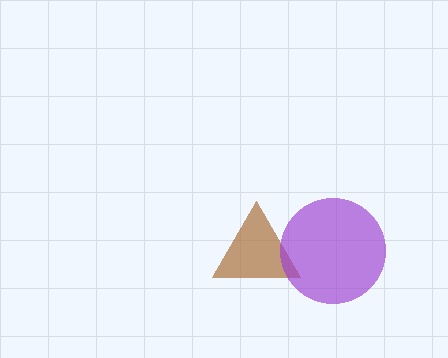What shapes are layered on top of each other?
The layered shapes are: a brown triangle, a purple circle.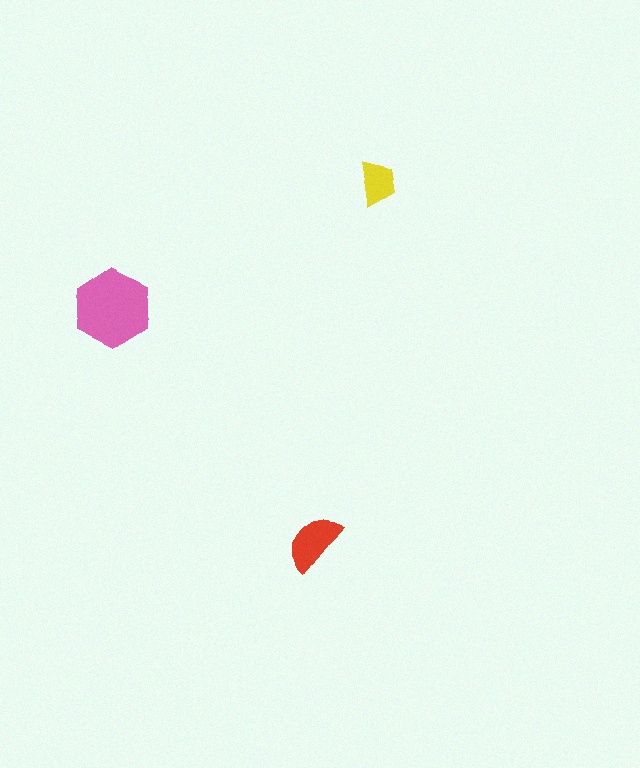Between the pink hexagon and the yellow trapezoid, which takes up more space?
The pink hexagon.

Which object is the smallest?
The yellow trapezoid.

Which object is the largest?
The pink hexagon.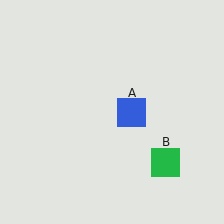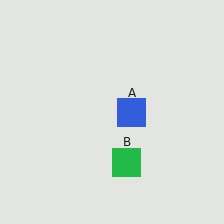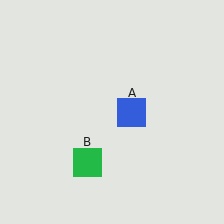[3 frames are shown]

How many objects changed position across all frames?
1 object changed position: green square (object B).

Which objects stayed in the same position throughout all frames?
Blue square (object A) remained stationary.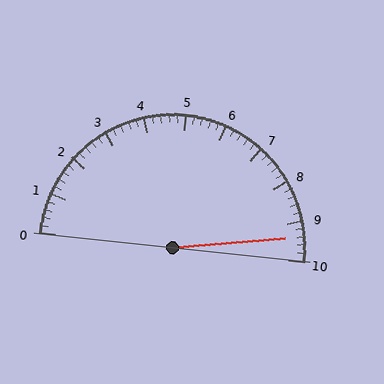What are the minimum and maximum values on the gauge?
The gauge ranges from 0 to 10.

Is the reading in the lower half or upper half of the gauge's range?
The reading is in the upper half of the range (0 to 10).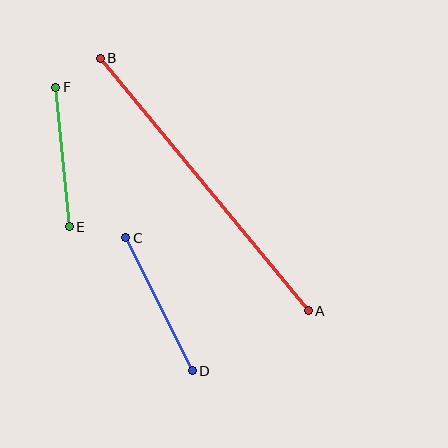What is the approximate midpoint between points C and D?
The midpoint is at approximately (159, 304) pixels.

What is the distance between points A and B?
The distance is approximately 327 pixels.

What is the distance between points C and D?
The distance is approximately 149 pixels.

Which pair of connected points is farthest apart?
Points A and B are farthest apart.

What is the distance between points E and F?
The distance is approximately 140 pixels.